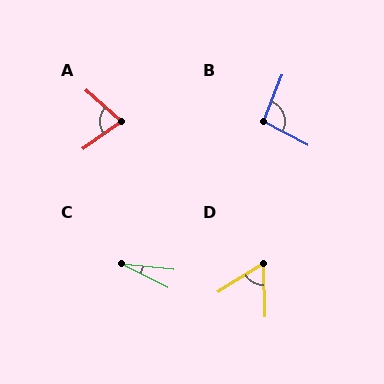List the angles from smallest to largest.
C (20°), D (60°), A (77°), B (97°).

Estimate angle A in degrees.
Approximately 77 degrees.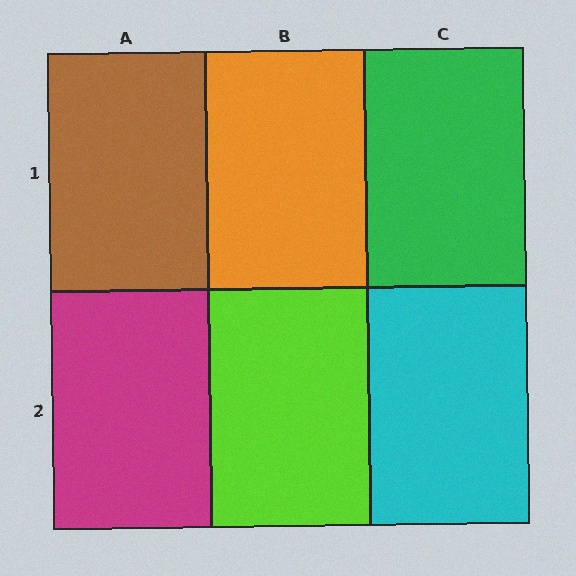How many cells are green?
1 cell is green.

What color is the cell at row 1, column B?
Orange.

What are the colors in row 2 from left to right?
Magenta, lime, cyan.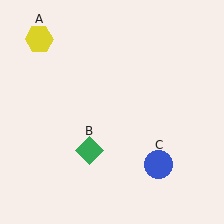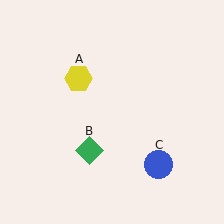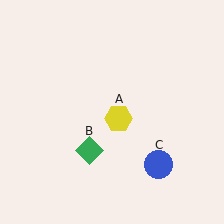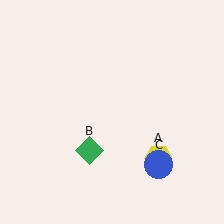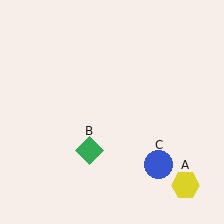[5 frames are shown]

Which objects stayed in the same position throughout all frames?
Green diamond (object B) and blue circle (object C) remained stationary.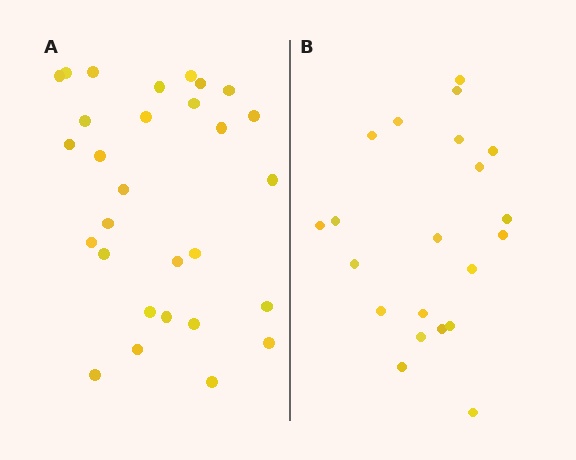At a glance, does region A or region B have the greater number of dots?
Region A (the left region) has more dots.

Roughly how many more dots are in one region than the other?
Region A has roughly 8 or so more dots than region B.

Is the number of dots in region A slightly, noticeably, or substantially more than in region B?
Region A has noticeably more, but not dramatically so. The ratio is roughly 1.4 to 1.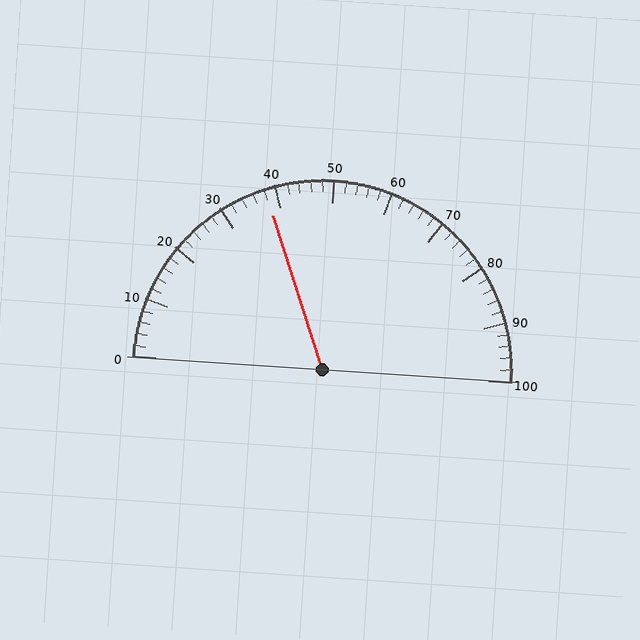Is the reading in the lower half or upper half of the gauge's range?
The reading is in the lower half of the range (0 to 100).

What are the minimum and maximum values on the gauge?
The gauge ranges from 0 to 100.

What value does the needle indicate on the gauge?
The needle indicates approximately 38.